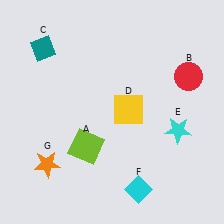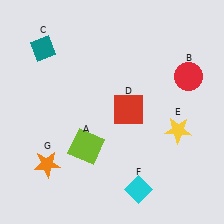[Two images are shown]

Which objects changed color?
D changed from yellow to red. E changed from cyan to yellow.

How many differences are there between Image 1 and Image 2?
There are 2 differences between the two images.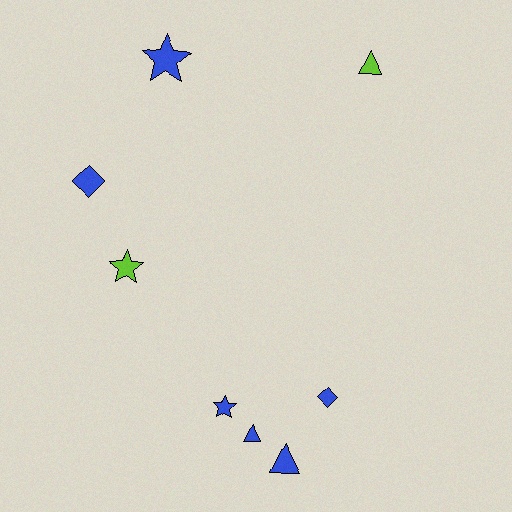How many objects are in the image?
There are 8 objects.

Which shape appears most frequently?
Triangle, with 3 objects.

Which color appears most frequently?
Blue, with 6 objects.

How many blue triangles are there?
There are 2 blue triangles.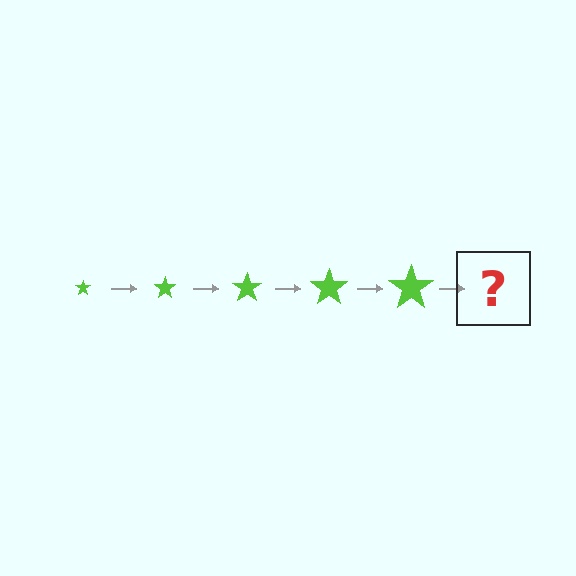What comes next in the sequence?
The next element should be a lime star, larger than the previous one.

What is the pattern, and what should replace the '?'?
The pattern is that the star gets progressively larger each step. The '?' should be a lime star, larger than the previous one.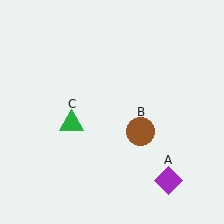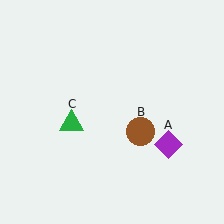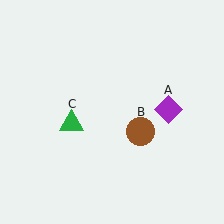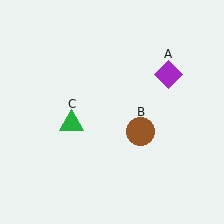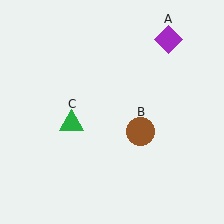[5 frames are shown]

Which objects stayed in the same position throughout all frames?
Brown circle (object B) and green triangle (object C) remained stationary.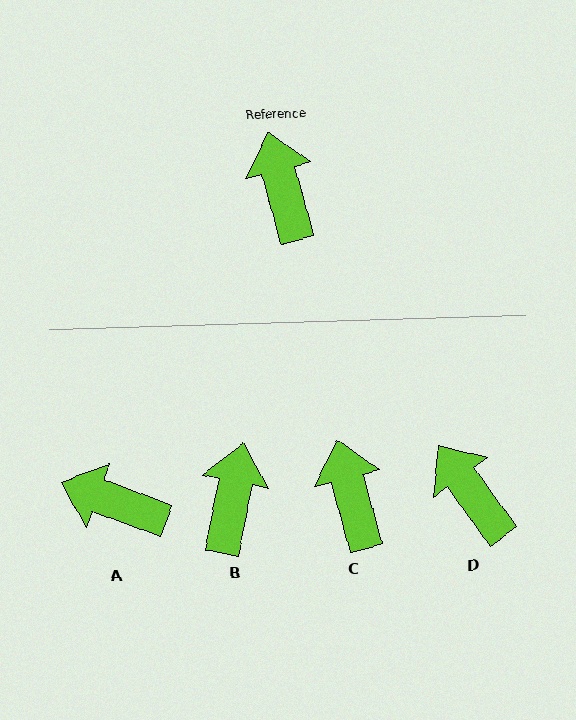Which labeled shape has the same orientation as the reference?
C.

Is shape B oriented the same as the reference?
No, it is off by about 26 degrees.